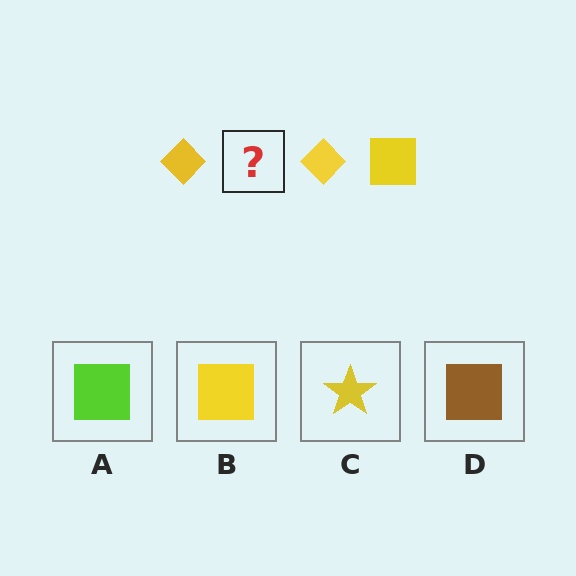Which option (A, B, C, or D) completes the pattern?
B.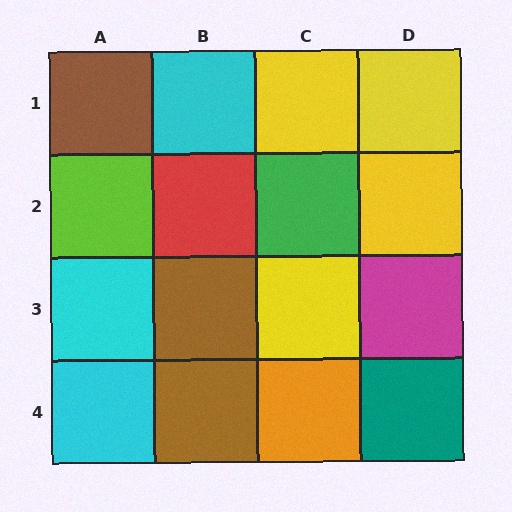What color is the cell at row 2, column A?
Lime.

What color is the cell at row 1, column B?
Cyan.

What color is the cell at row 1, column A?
Brown.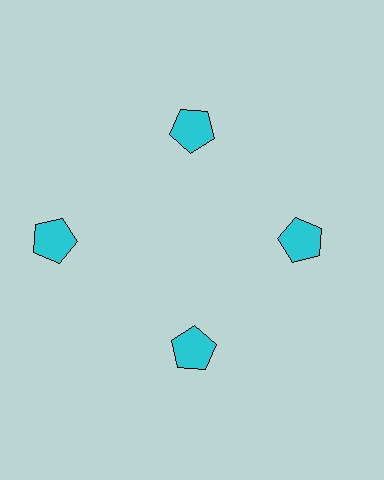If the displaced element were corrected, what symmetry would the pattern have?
It would have 4-fold rotational symmetry — the pattern would map onto itself every 90 degrees.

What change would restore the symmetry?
The symmetry would be restored by moving it inward, back onto the ring so that all 4 pentagons sit at equal angles and equal distance from the center.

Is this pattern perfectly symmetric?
No. The 4 cyan pentagons are arranged in a ring, but one element near the 9 o'clock position is pushed outward from the center, breaking the 4-fold rotational symmetry.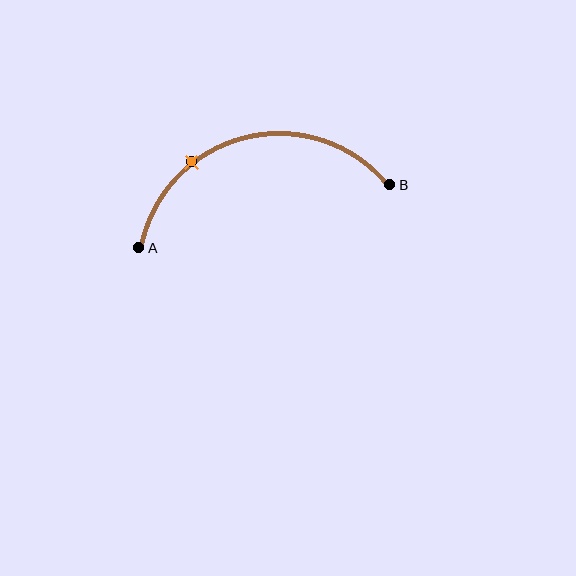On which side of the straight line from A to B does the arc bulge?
The arc bulges above the straight line connecting A and B.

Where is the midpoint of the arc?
The arc midpoint is the point on the curve farthest from the straight line joining A and B. It sits above that line.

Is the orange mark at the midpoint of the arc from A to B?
No. The orange mark lies on the arc but is closer to endpoint A. The arc midpoint would be at the point on the curve equidistant along the arc from both A and B.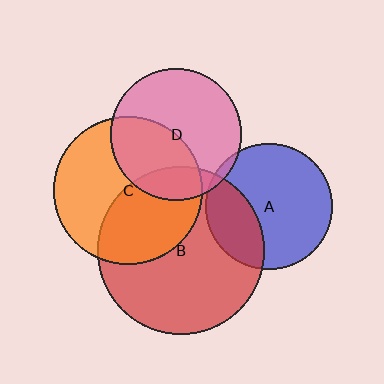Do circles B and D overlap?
Yes.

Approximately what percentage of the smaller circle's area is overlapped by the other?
Approximately 15%.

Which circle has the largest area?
Circle B (red).